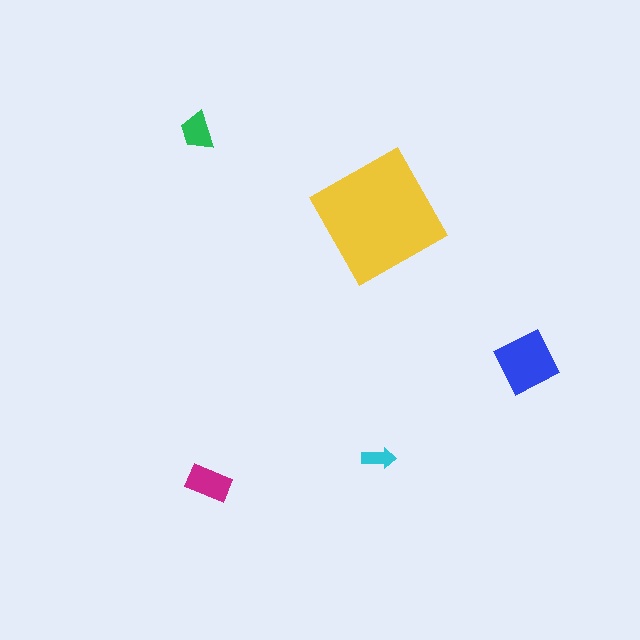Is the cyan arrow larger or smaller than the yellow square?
Smaller.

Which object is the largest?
The yellow square.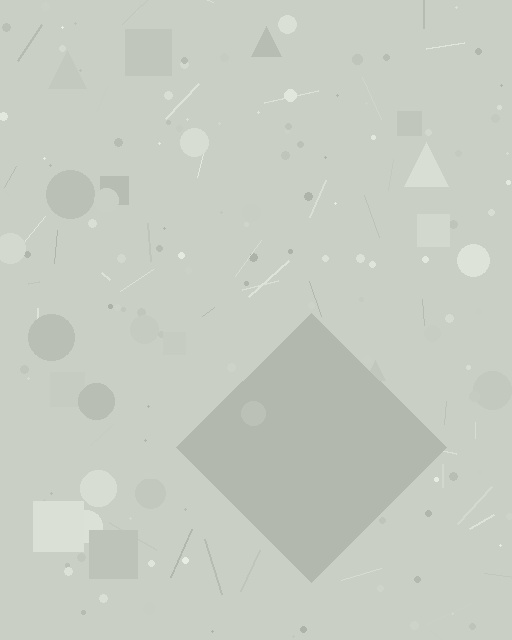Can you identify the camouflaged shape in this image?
The camouflaged shape is a diamond.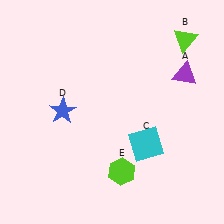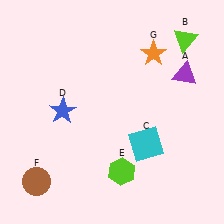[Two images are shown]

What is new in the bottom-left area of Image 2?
A brown circle (F) was added in the bottom-left area of Image 2.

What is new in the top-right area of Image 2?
An orange star (G) was added in the top-right area of Image 2.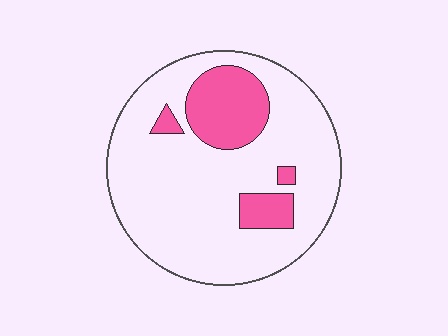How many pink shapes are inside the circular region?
4.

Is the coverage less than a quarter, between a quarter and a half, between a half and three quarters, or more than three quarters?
Less than a quarter.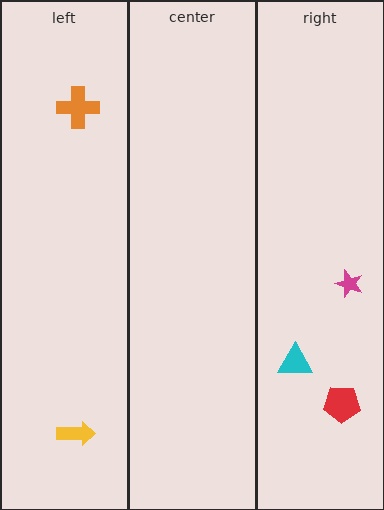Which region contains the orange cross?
The left region.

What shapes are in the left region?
The orange cross, the yellow arrow.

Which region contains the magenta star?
The right region.